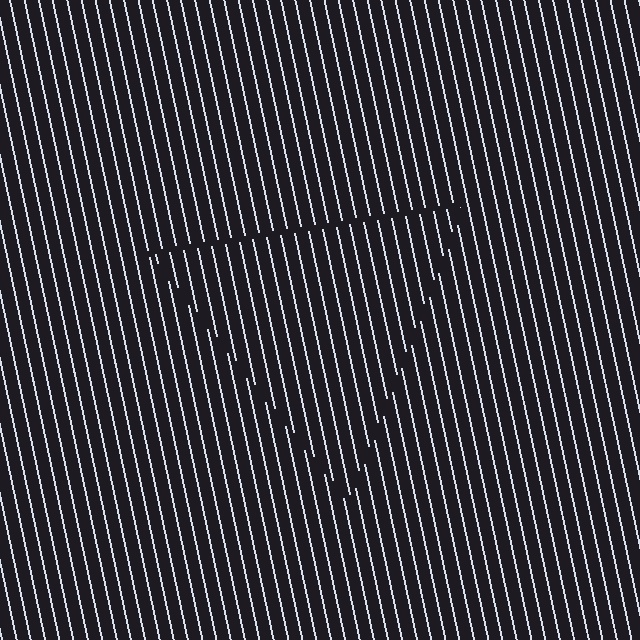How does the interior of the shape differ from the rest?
The interior of the shape contains the same grating, shifted by half a period — the contour is defined by the phase discontinuity where line-ends from the inner and outer gratings abut.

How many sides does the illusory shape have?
3 sides — the line-ends trace a triangle.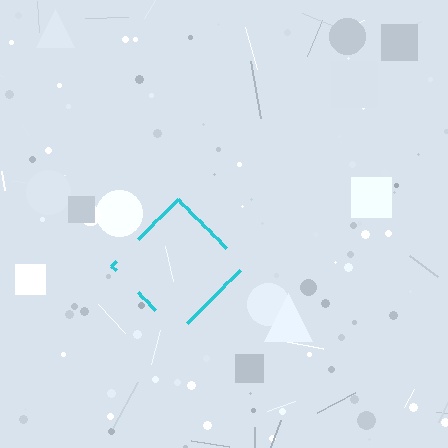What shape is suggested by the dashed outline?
The dashed outline suggests a diamond.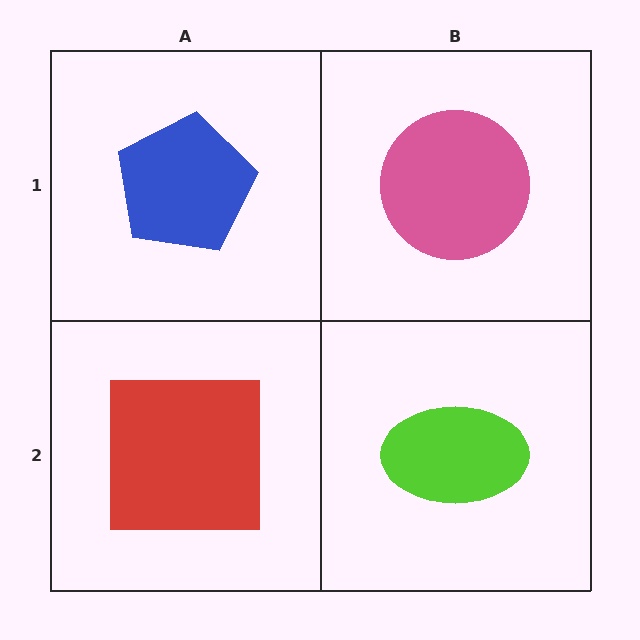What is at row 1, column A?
A blue pentagon.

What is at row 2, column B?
A lime ellipse.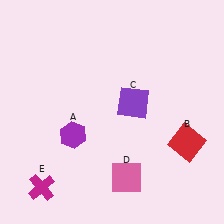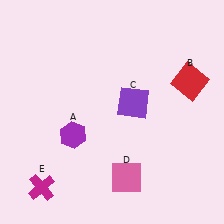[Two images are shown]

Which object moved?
The red square (B) moved up.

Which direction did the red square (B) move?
The red square (B) moved up.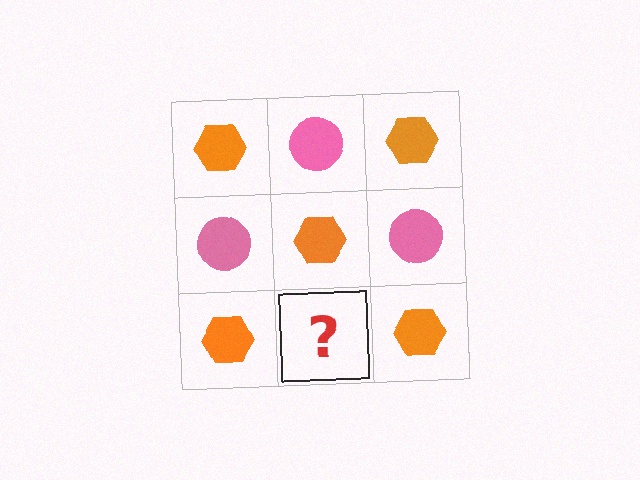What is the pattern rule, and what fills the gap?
The rule is that it alternates orange hexagon and pink circle in a checkerboard pattern. The gap should be filled with a pink circle.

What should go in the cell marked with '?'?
The missing cell should contain a pink circle.